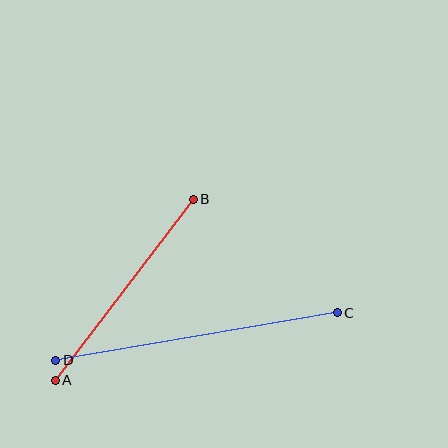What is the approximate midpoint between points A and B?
The midpoint is at approximately (124, 290) pixels.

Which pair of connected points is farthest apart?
Points C and D are farthest apart.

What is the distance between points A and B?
The distance is approximately 228 pixels.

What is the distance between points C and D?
The distance is approximately 286 pixels.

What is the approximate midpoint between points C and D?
The midpoint is at approximately (197, 336) pixels.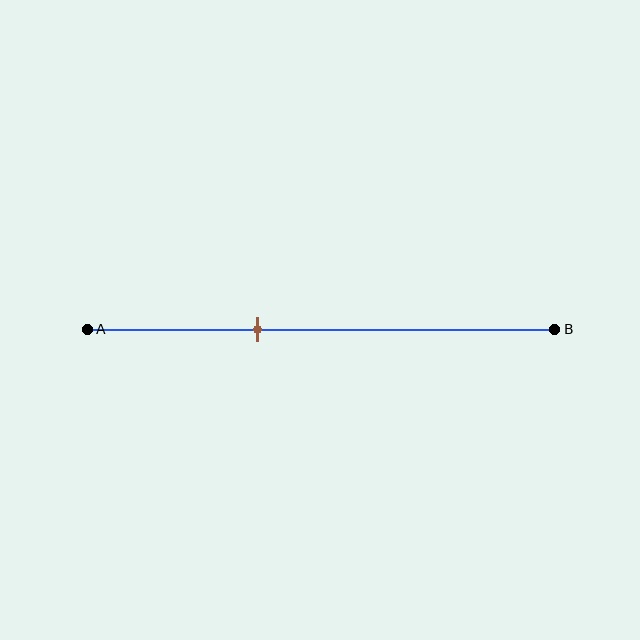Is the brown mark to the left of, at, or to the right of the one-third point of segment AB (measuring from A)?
The brown mark is to the right of the one-third point of segment AB.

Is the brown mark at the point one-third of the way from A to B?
No, the mark is at about 35% from A, not at the 33% one-third point.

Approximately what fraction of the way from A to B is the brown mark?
The brown mark is approximately 35% of the way from A to B.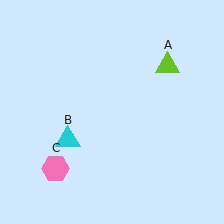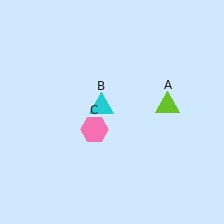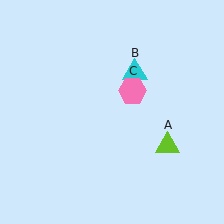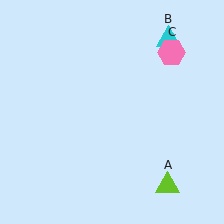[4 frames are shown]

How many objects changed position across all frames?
3 objects changed position: lime triangle (object A), cyan triangle (object B), pink hexagon (object C).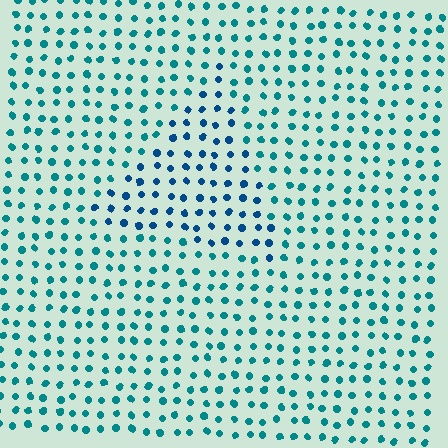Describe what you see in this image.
The image is filled with small teal elements in a uniform arrangement. A triangle-shaped region is visible where the elements are tinted to a slightly different hue, forming a subtle color boundary.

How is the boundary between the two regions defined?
The boundary is defined purely by a slight shift in hue (about 28 degrees). Spacing, size, and orientation are identical on both sides.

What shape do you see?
I see a triangle.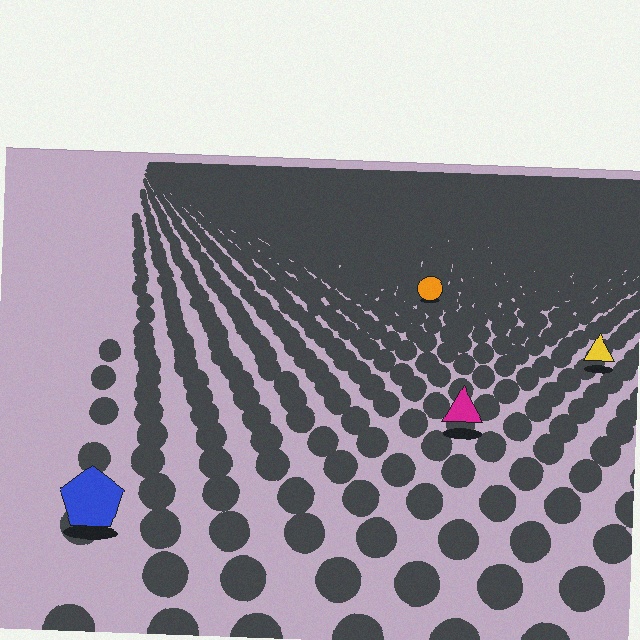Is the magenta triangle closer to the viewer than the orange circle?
Yes. The magenta triangle is closer — you can tell from the texture gradient: the ground texture is coarser near it.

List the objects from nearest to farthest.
From nearest to farthest: the blue pentagon, the magenta triangle, the yellow triangle, the orange circle.